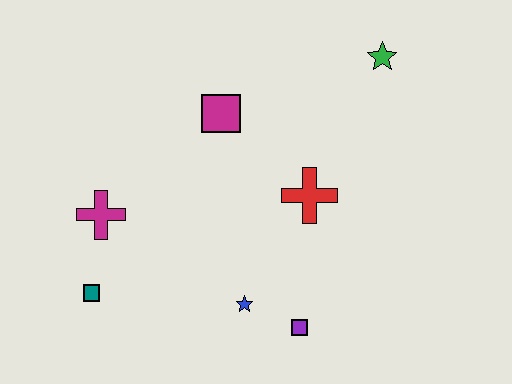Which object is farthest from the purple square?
The green star is farthest from the purple square.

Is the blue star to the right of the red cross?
No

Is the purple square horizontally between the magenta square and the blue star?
No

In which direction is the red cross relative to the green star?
The red cross is below the green star.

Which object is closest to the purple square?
The blue star is closest to the purple square.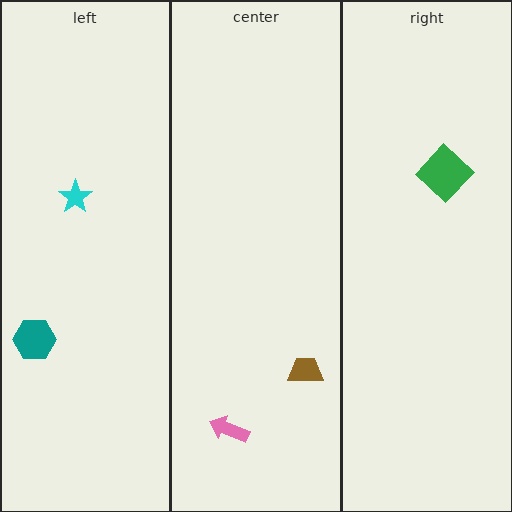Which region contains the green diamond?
The right region.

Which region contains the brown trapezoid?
The center region.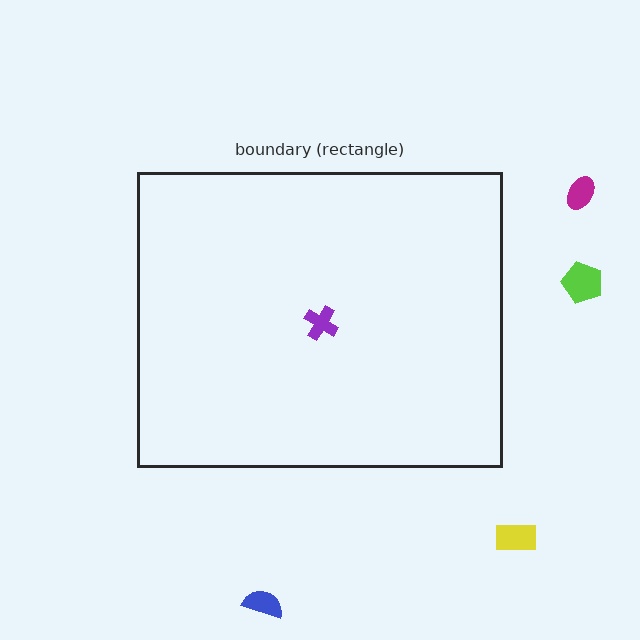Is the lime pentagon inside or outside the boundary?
Outside.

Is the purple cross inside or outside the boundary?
Inside.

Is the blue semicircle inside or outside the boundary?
Outside.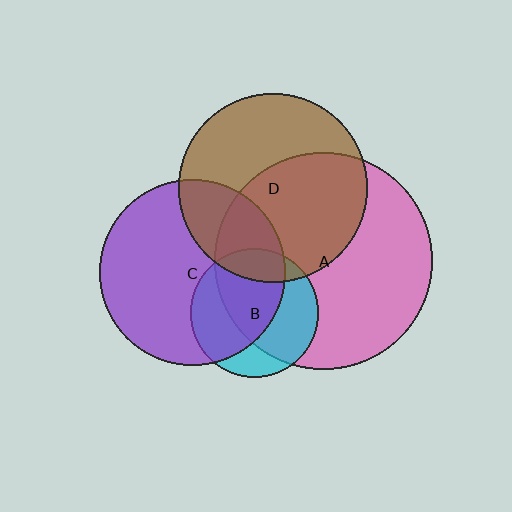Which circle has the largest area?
Circle A (pink).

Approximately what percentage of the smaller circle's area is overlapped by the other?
Approximately 25%.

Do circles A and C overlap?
Yes.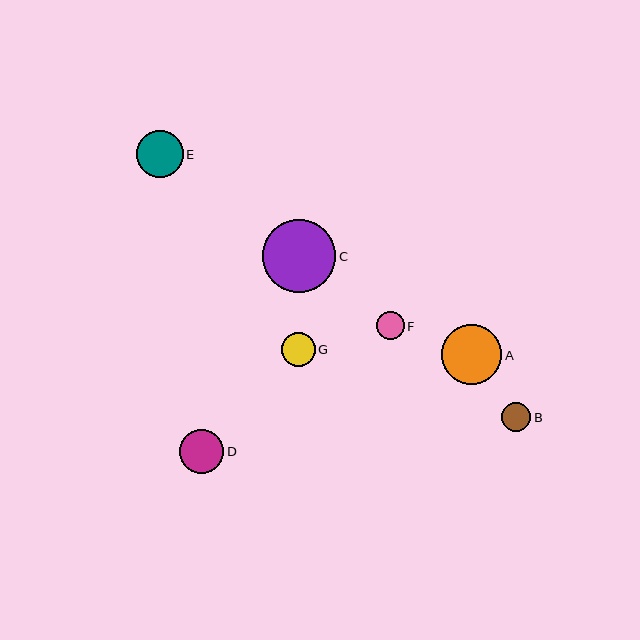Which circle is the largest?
Circle C is the largest with a size of approximately 73 pixels.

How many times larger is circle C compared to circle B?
Circle C is approximately 2.5 times the size of circle B.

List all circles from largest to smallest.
From largest to smallest: C, A, E, D, G, B, F.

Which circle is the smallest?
Circle F is the smallest with a size of approximately 28 pixels.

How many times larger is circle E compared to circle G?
Circle E is approximately 1.4 times the size of circle G.